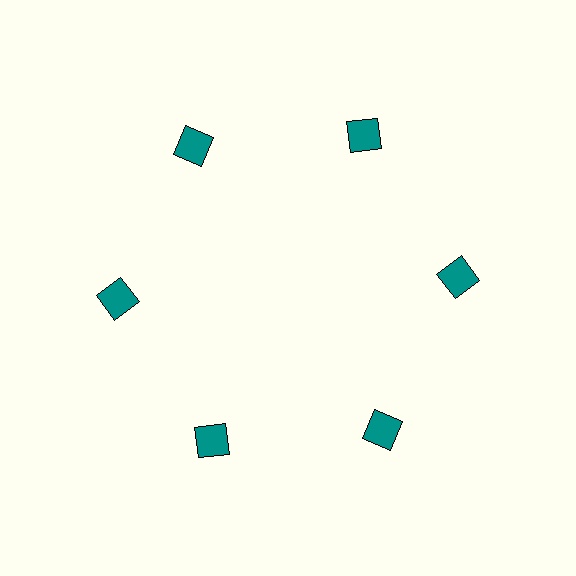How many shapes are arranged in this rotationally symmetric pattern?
There are 6 shapes, arranged in 6 groups of 1.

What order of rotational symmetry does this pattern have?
This pattern has 6-fold rotational symmetry.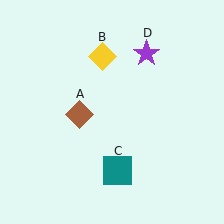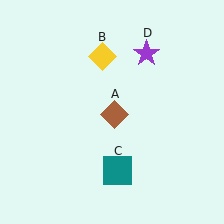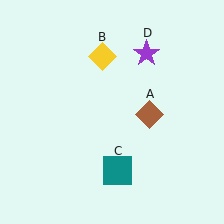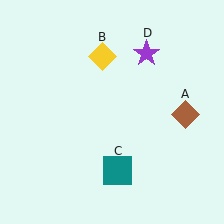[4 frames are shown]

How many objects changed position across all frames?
1 object changed position: brown diamond (object A).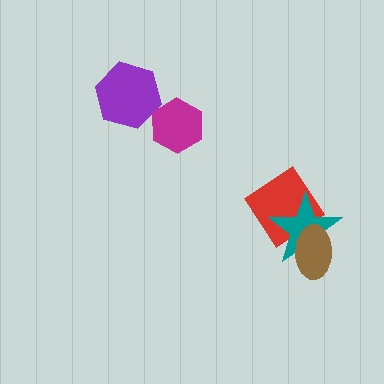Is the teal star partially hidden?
Yes, it is partially covered by another shape.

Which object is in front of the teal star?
The brown ellipse is in front of the teal star.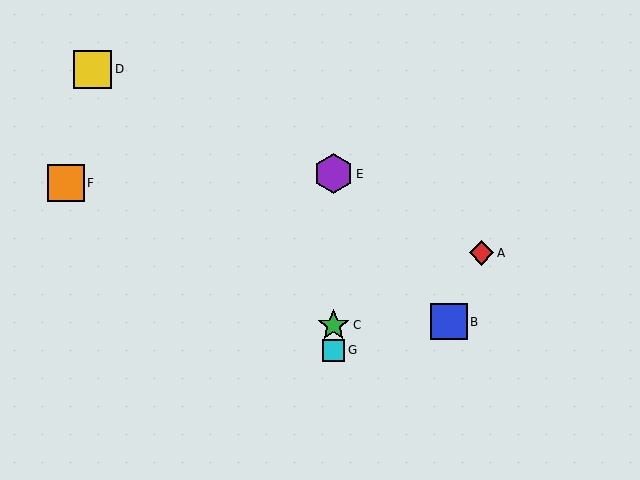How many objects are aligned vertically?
3 objects (C, E, G) are aligned vertically.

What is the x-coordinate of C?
Object C is at x≈334.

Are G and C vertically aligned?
Yes, both are at x≈334.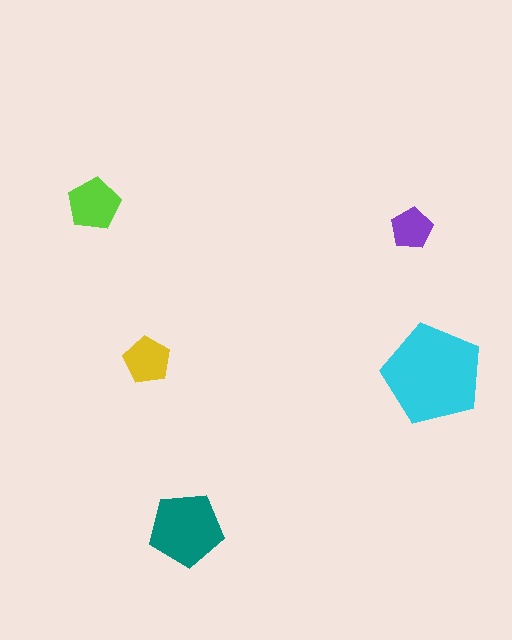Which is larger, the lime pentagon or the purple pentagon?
The lime one.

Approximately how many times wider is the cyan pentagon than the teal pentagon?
About 1.5 times wider.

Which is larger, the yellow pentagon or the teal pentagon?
The teal one.